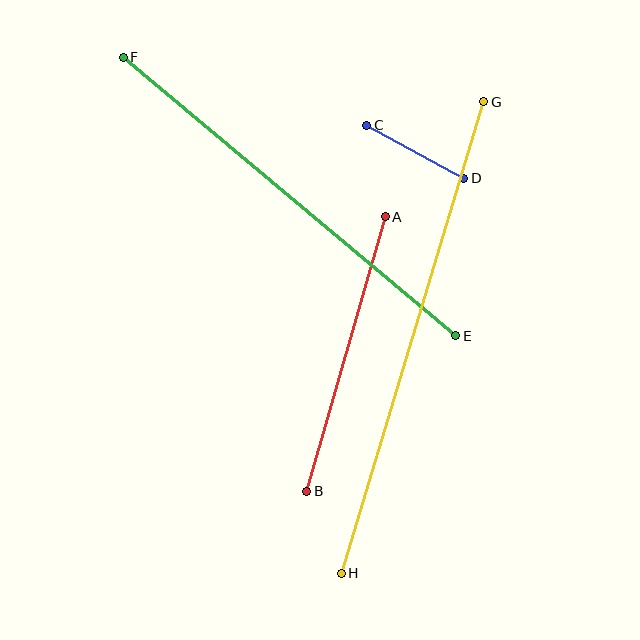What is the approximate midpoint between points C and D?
The midpoint is at approximately (415, 152) pixels.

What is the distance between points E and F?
The distance is approximately 434 pixels.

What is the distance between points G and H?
The distance is approximately 493 pixels.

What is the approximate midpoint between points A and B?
The midpoint is at approximately (346, 354) pixels.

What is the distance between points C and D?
The distance is approximately 110 pixels.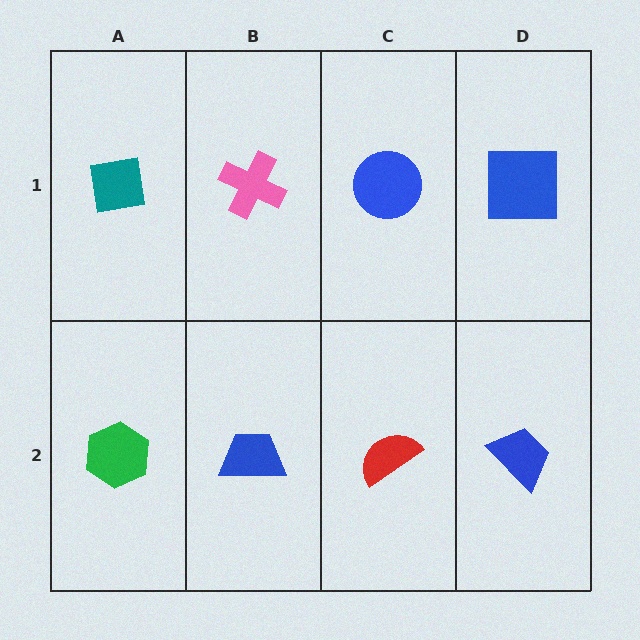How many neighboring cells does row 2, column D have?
2.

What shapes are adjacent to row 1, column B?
A blue trapezoid (row 2, column B), a teal square (row 1, column A), a blue circle (row 1, column C).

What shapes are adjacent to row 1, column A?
A green hexagon (row 2, column A), a pink cross (row 1, column B).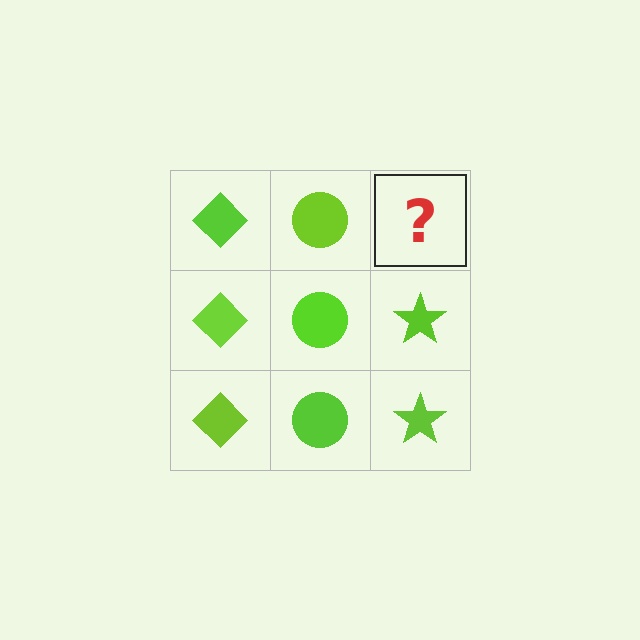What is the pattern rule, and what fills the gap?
The rule is that each column has a consistent shape. The gap should be filled with a lime star.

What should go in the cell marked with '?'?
The missing cell should contain a lime star.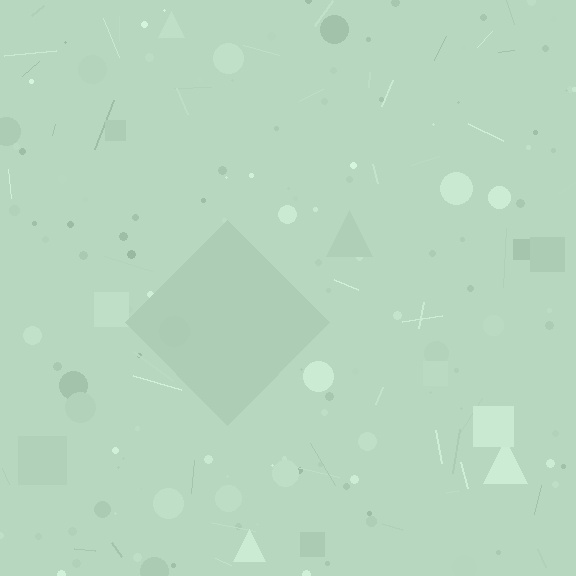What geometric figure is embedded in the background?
A diamond is embedded in the background.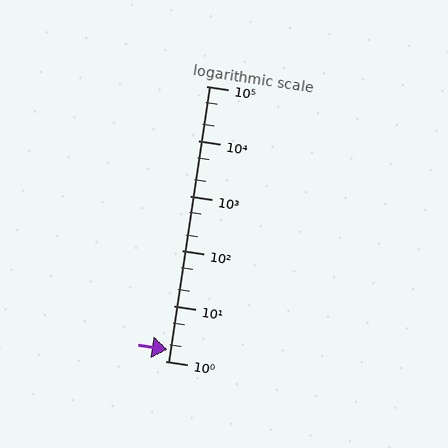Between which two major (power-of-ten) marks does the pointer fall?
The pointer is between 1 and 10.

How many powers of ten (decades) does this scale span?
The scale spans 5 decades, from 1 to 100000.